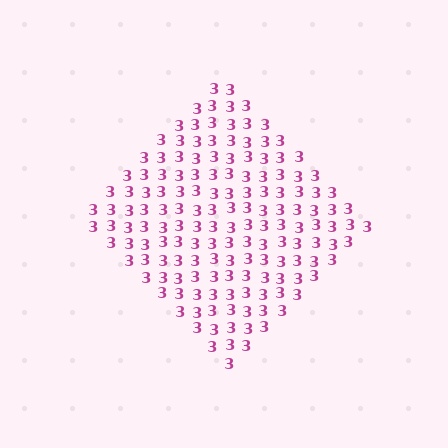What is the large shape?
The large shape is a diamond.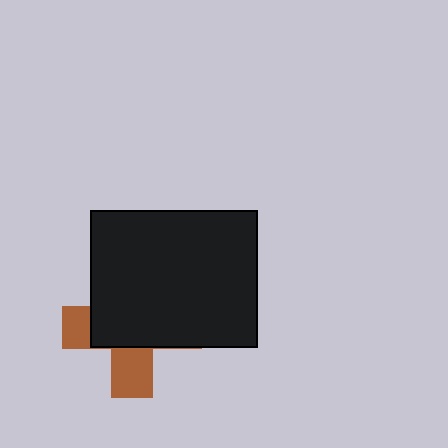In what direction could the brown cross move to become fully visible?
The brown cross could move down. That would shift it out from behind the black rectangle entirely.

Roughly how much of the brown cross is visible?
A small part of it is visible (roughly 34%).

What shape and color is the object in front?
The object in front is a black rectangle.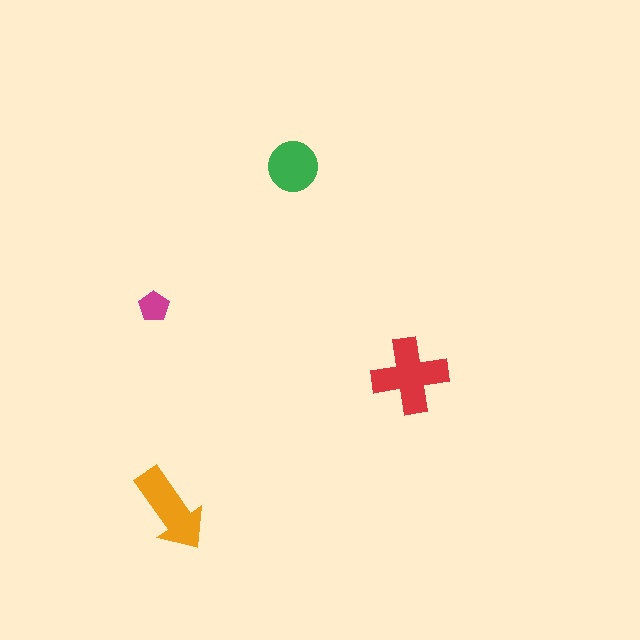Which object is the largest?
The red cross.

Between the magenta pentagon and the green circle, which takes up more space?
The green circle.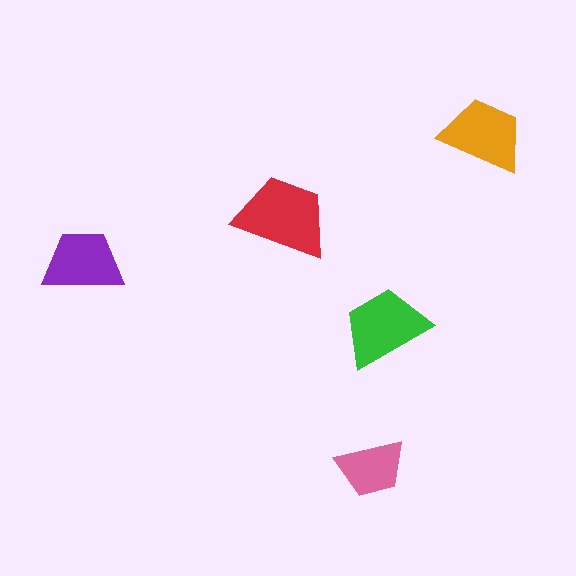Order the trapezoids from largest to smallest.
the red one, the green one, the orange one, the purple one, the pink one.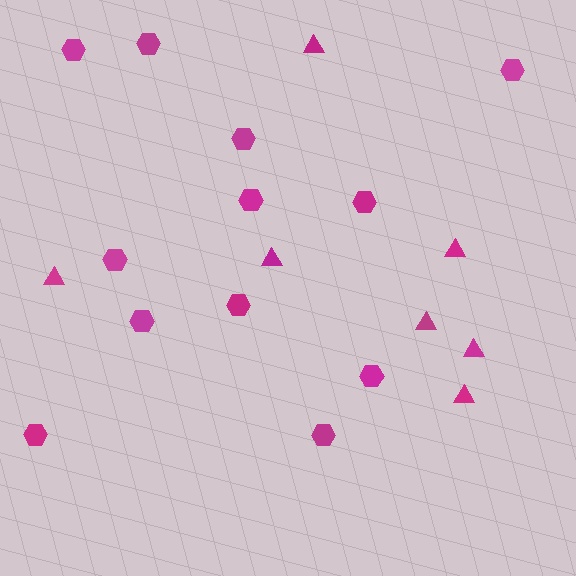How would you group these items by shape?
There are 2 groups: one group of hexagons (12) and one group of triangles (7).